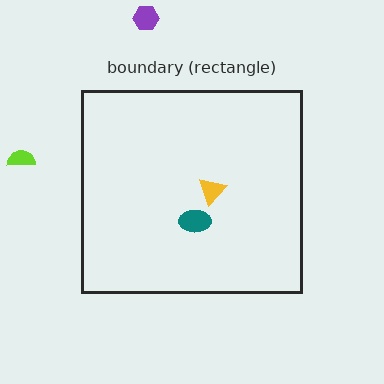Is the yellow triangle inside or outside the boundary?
Inside.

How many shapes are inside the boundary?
2 inside, 2 outside.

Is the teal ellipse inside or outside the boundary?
Inside.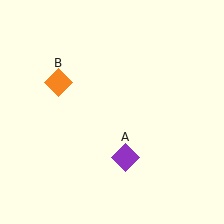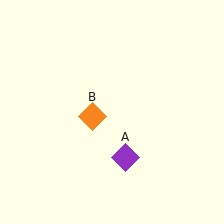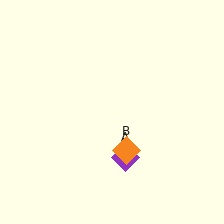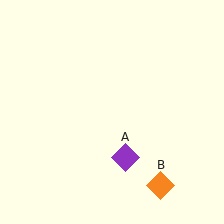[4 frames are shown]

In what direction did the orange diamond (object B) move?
The orange diamond (object B) moved down and to the right.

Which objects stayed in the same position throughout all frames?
Purple diamond (object A) remained stationary.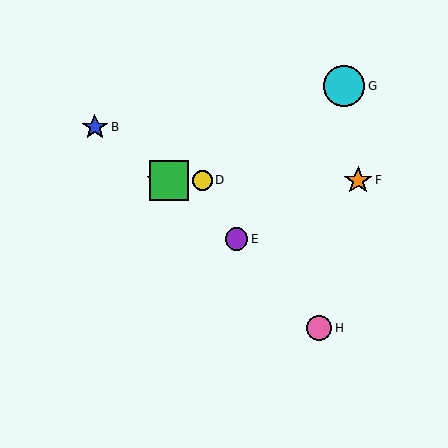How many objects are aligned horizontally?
4 objects (A, C, D, F) are aligned horizontally.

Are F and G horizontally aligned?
No, F is at y≈180 and G is at y≈86.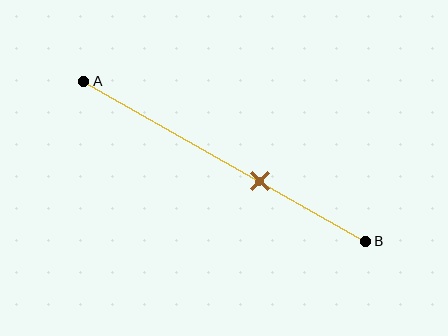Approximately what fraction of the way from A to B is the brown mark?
The brown mark is approximately 65% of the way from A to B.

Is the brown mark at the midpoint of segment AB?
No, the mark is at about 65% from A, not at the 50% midpoint.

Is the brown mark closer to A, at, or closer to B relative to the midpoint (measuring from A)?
The brown mark is closer to point B than the midpoint of segment AB.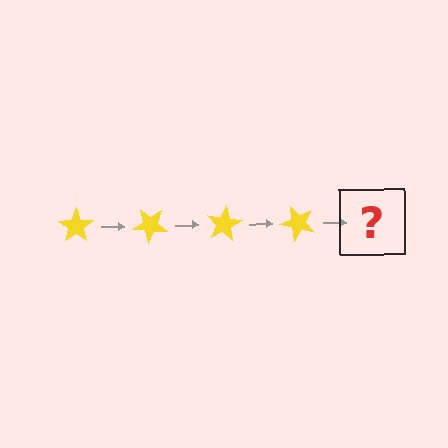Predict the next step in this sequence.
The next step is a yellow star rotated 160 degrees.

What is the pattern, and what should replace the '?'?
The pattern is that the star rotates 40 degrees each step. The '?' should be a yellow star rotated 160 degrees.